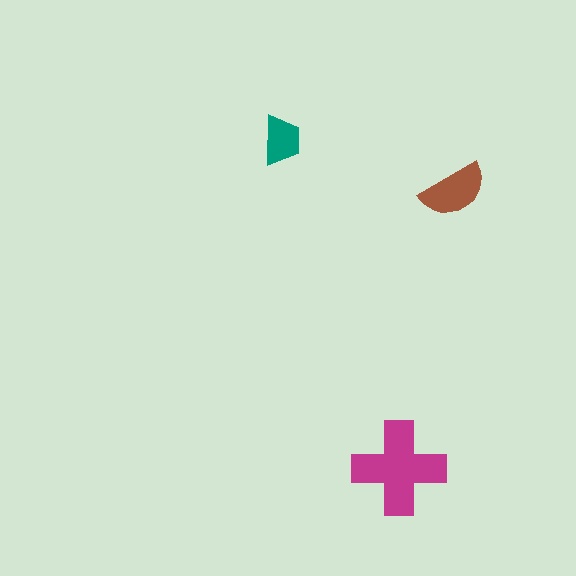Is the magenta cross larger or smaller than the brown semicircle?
Larger.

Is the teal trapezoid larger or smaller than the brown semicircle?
Smaller.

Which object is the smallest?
The teal trapezoid.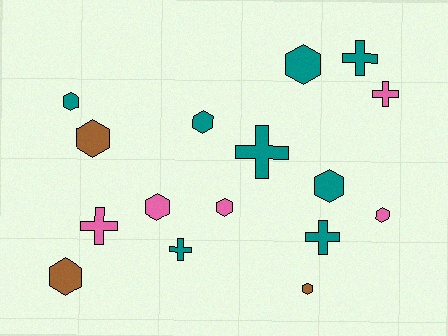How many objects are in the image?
There are 16 objects.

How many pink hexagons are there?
There are 3 pink hexagons.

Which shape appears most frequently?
Hexagon, with 10 objects.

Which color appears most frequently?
Teal, with 8 objects.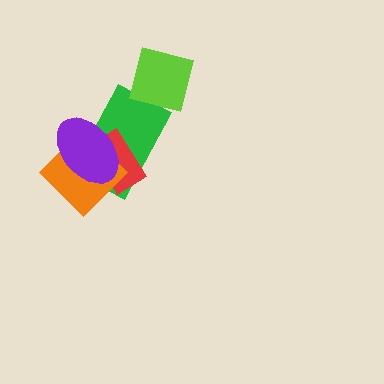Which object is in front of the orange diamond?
The purple ellipse is in front of the orange diamond.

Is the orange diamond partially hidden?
Yes, it is partially covered by another shape.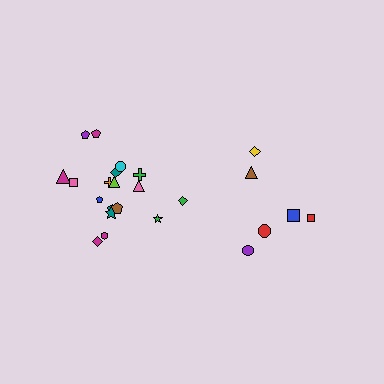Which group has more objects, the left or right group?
The left group.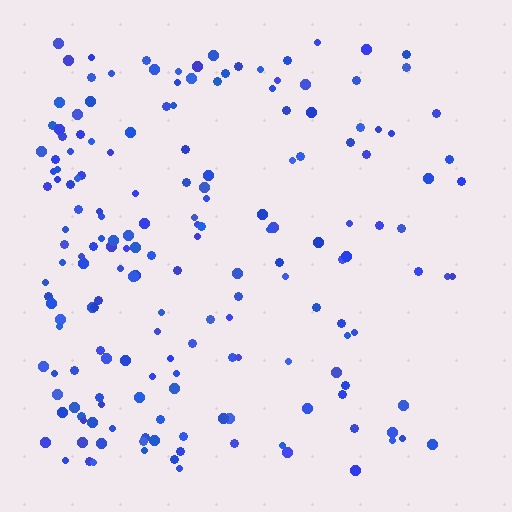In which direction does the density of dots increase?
From right to left, with the left side densest.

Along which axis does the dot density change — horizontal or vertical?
Horizontal.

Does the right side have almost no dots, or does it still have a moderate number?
Still a moderate number, just noticeably fewer than the left.